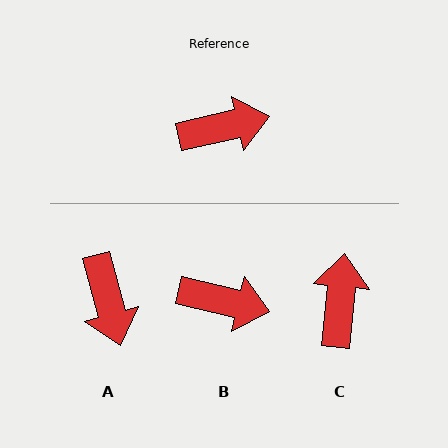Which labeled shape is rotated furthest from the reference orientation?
A, about 88 degrees away.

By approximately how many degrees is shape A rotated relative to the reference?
Approximately 88 degrees clockwise.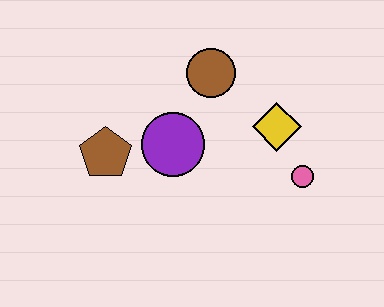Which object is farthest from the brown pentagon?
The pink circle is farthest from the brown pentagon.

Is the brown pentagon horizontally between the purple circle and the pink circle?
No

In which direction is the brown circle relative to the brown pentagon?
The brown circle is to the right of the brown pentagon.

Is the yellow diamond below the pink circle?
No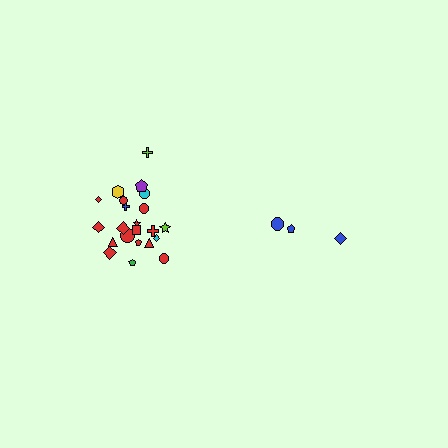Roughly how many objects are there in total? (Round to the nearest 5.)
Roughly 25 objects in total.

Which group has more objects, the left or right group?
The left group.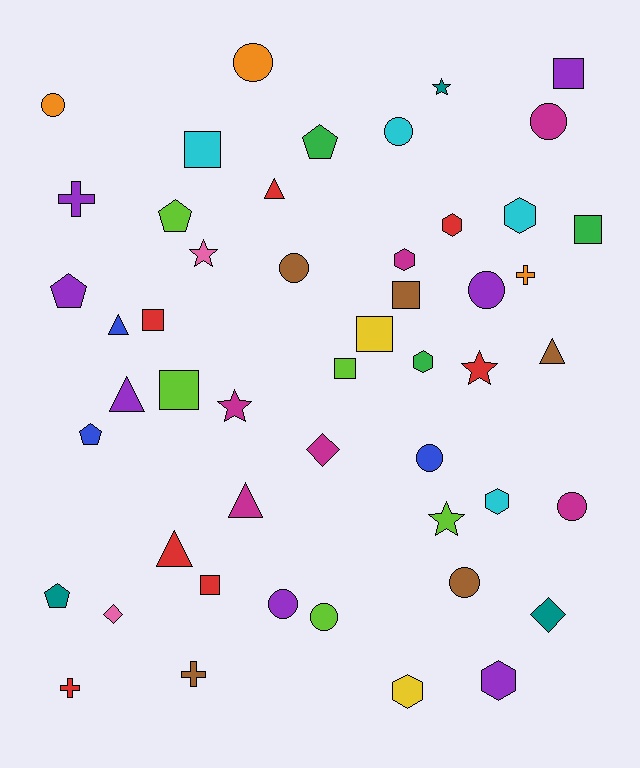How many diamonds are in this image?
There are 3 diamonds.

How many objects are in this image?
There are 50 objects.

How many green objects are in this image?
There are 3 green objects.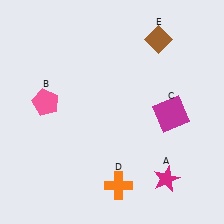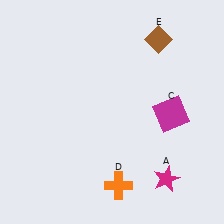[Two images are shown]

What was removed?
The pink pentagon (B) was removed in Image 2.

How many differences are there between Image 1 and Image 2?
There is 1 difference between the two images.